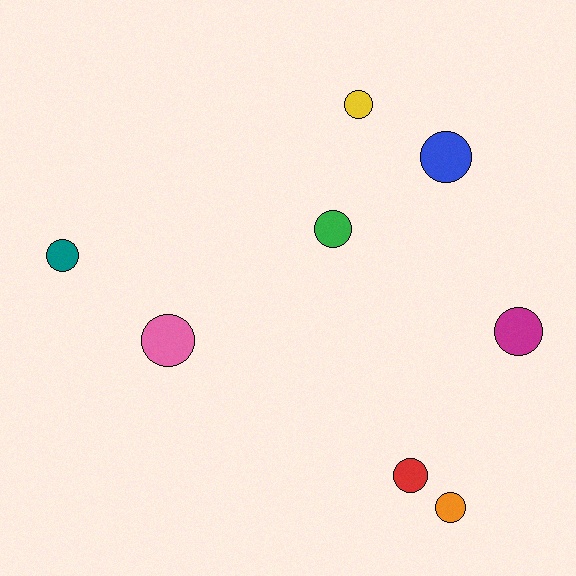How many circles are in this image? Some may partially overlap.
There are 8 circles.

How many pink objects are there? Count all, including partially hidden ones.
There is 1 pink object.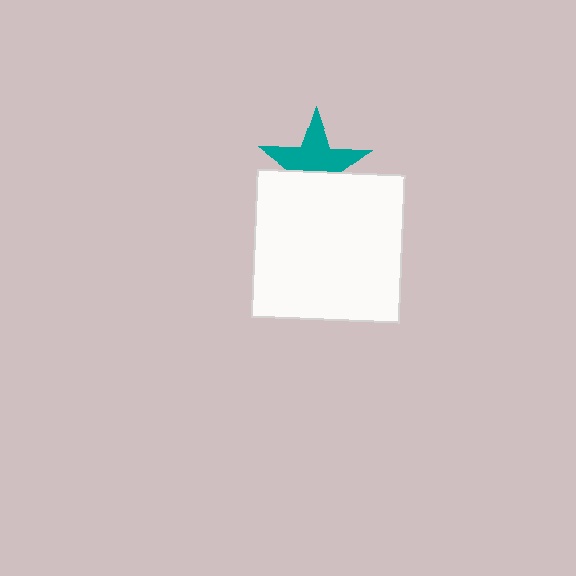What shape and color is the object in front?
The object in front is a white square.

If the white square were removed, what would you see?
You would see the complete teal star.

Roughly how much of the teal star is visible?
About half of it is visible (roughly 59%).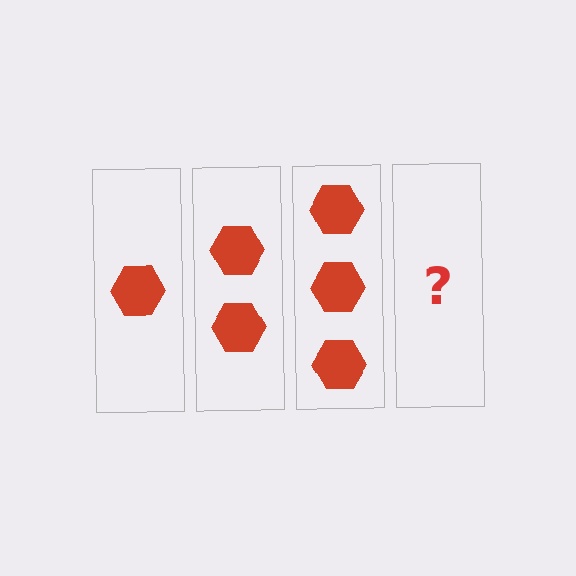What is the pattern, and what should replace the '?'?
The pattern is that each step adds one more hexagon. The '?' should be 4 hexagons.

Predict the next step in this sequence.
The next step is 4 hexagons.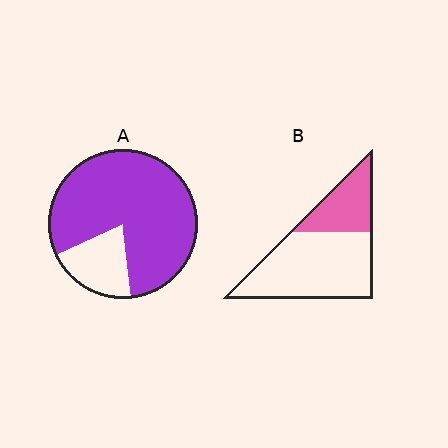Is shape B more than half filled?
No.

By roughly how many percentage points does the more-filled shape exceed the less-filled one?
By roughly 50 percentage points (A over B).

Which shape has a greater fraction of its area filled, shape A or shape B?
Shape A.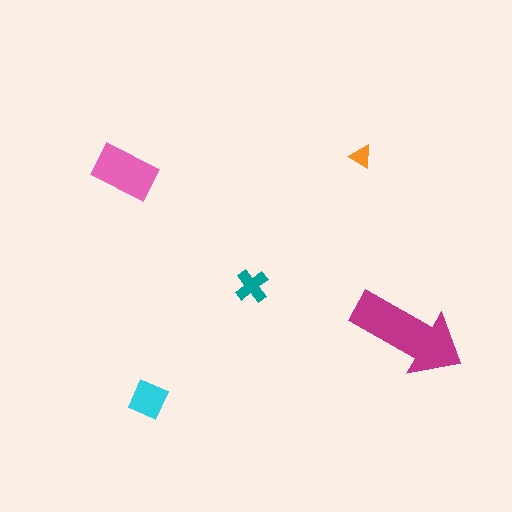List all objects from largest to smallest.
The magenta arrow, the pink rectangle, the cyan square, the teal cross, the orange triangle.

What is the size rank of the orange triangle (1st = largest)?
5th.